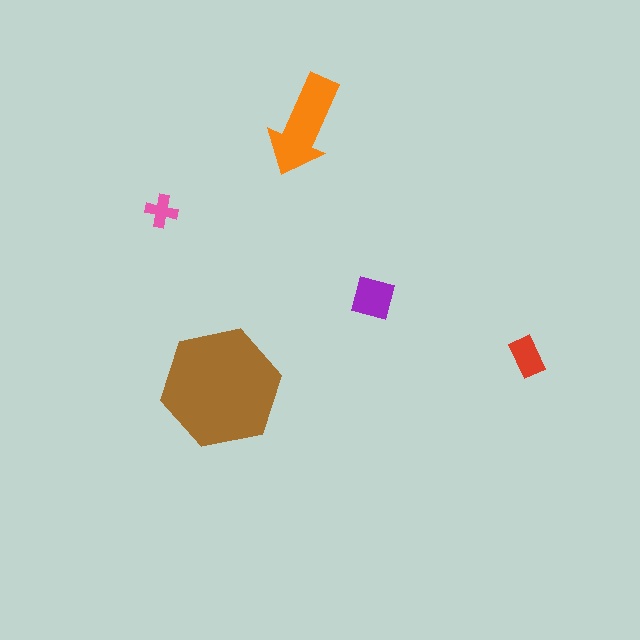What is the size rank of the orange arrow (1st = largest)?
2nd.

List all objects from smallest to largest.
The pink cross, the red rectangle, the purple square, the orange arrow, the brown hexagon.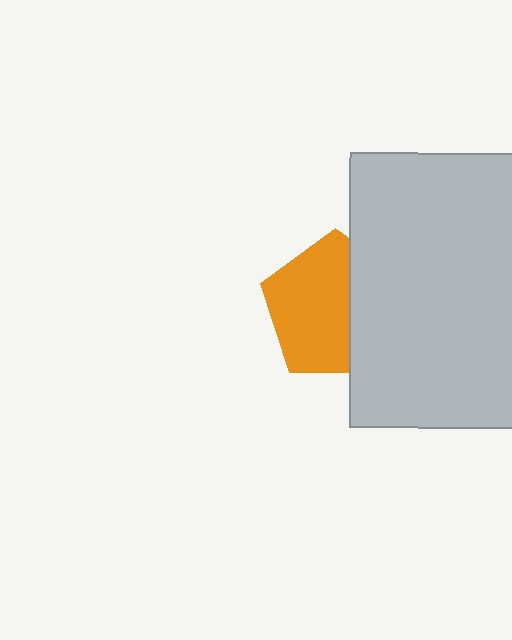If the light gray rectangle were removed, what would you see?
You would see the complete orange pentagon.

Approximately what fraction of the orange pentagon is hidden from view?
Roughly 38% of the orange pentagon is hidden behind the light gray rectangle.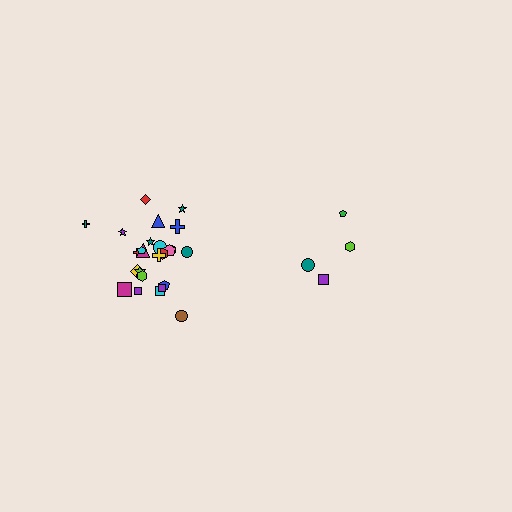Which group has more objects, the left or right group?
The left group.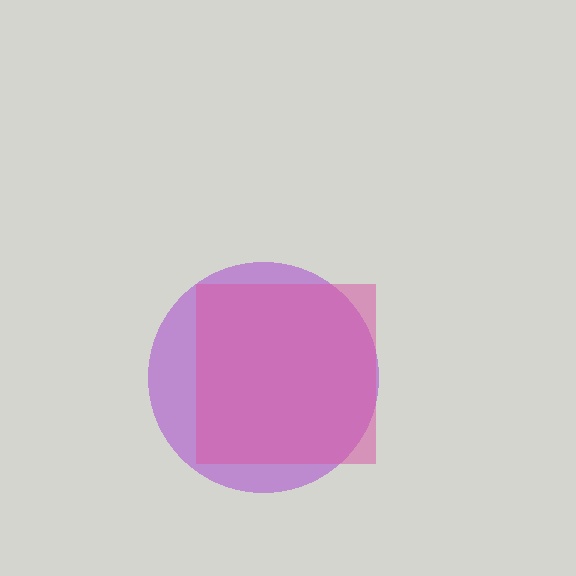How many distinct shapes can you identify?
There are 2 distinct shapes: a purple circle, a pink square.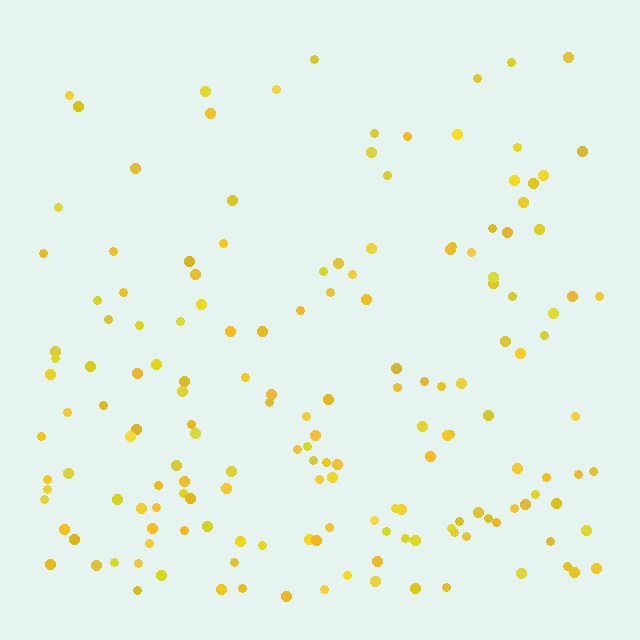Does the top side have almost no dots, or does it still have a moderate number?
Still a moderate number, just noticeably fewer than the bottom.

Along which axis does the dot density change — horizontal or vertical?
Vertical.